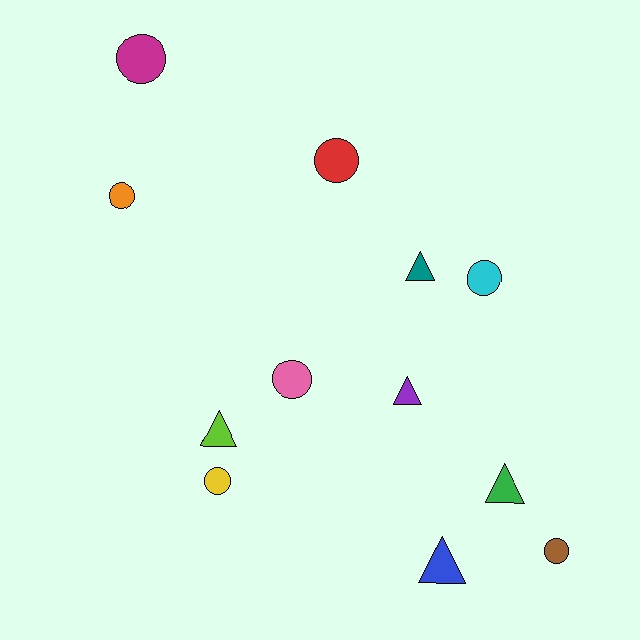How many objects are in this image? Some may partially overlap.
There are 12 objects.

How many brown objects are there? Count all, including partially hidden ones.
There is 1 brown object.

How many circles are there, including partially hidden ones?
There are 7 circles.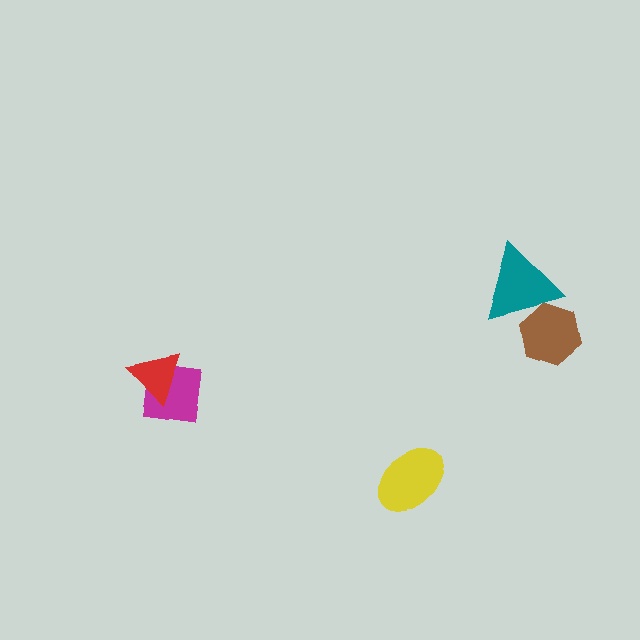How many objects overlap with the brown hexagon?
1 object overlaps with the brown hexagon.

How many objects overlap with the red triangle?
1 object overlaps with the red triangle.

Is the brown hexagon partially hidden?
Yes, it is partially covered by another shape.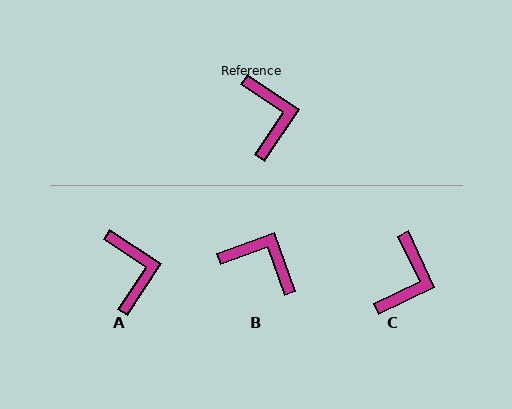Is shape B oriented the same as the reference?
No, it is off by about 53 degrees.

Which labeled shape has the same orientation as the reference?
A.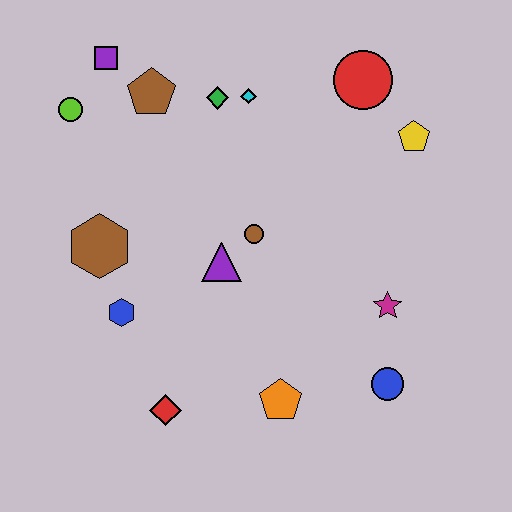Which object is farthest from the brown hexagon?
The yellow pentagon is farthest from the brown hexagon.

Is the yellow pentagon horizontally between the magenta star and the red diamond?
No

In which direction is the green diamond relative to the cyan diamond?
The green diamond is to the left of the cyan diamond.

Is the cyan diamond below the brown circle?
No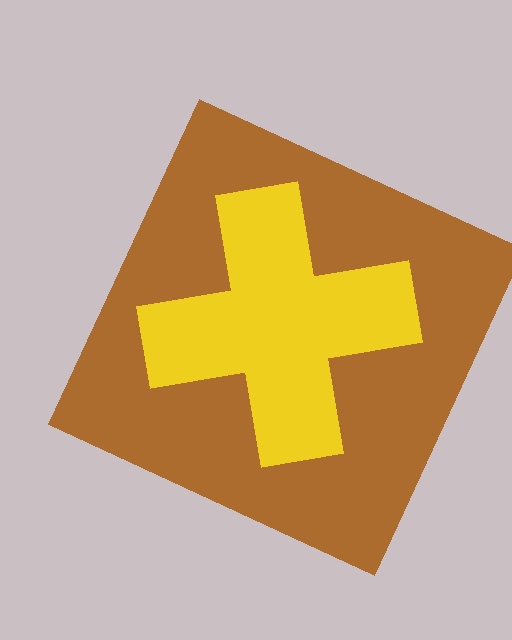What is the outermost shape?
The brown square.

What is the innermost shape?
The yellow cross.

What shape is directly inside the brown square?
The yellow cross.